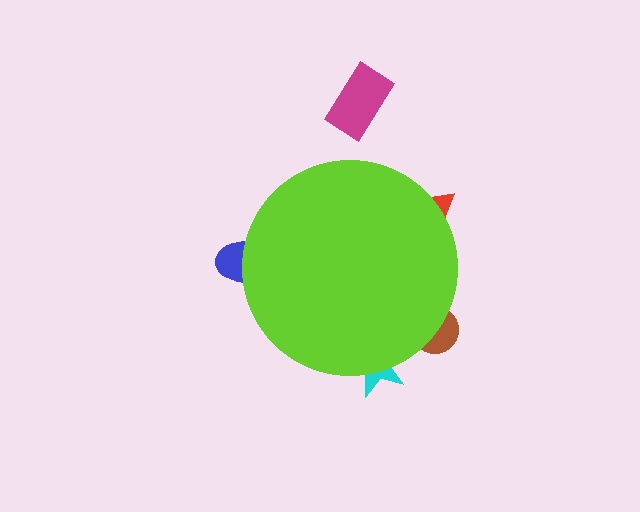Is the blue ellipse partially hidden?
Yes, the blue ellipse is partially hidden behind the lime circle.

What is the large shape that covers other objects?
A lime circle.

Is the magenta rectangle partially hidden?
No, the magenta rectangle is fully visible.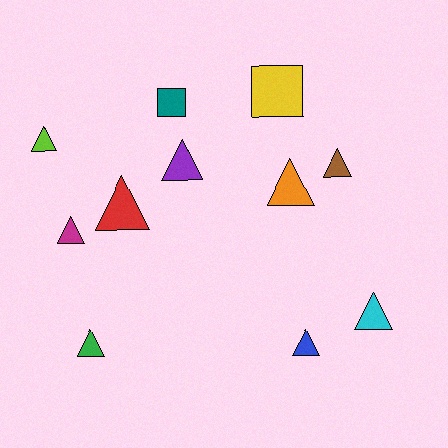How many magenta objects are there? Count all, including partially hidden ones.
There is 1 magenta object.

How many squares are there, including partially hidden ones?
There are 2 squares.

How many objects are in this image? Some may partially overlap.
There are 11 objects.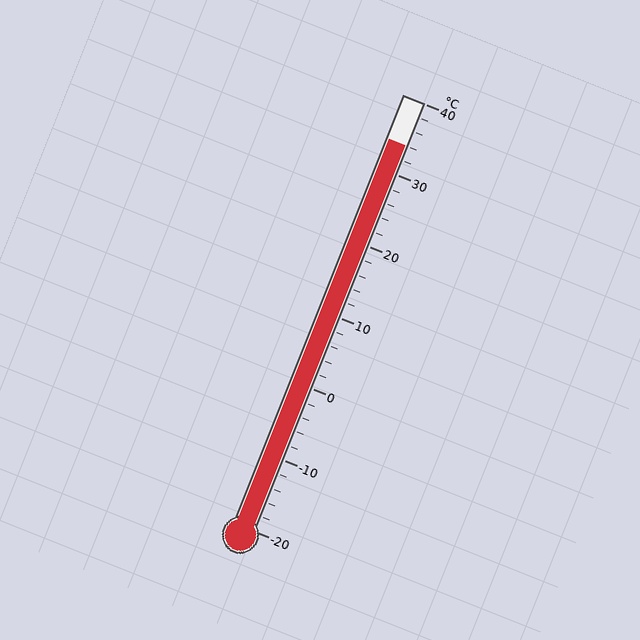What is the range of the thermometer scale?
The thermometer scale ranges from -20°C to 40°C.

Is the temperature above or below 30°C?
The temperature is above 30°C.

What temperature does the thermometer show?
The thermometer shows approximately 34°C.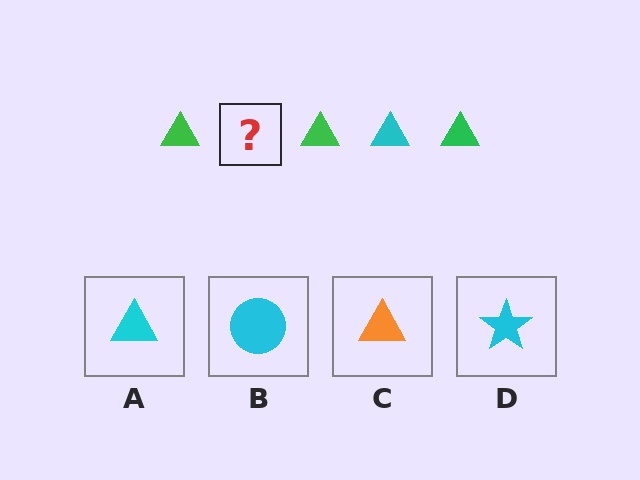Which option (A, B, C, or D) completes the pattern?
A.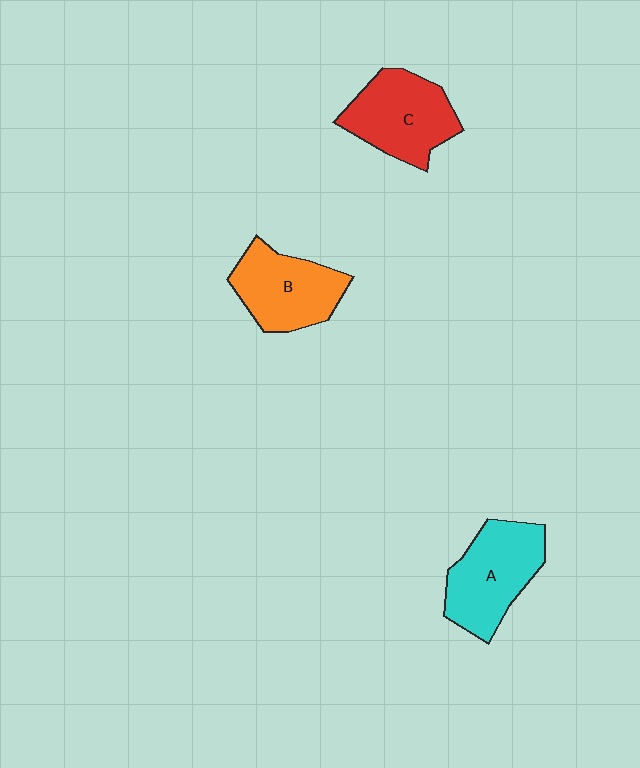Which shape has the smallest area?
Shape B (orange).